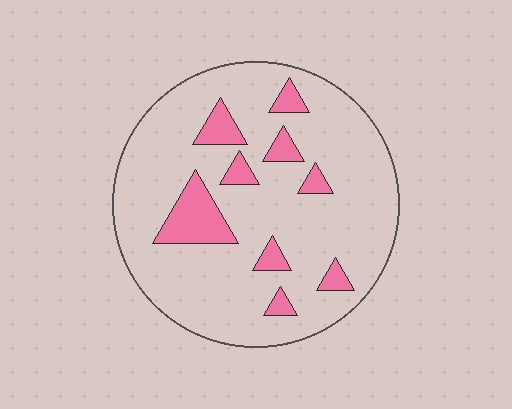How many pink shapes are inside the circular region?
9.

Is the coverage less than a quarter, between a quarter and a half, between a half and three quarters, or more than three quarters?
Less than a quarter.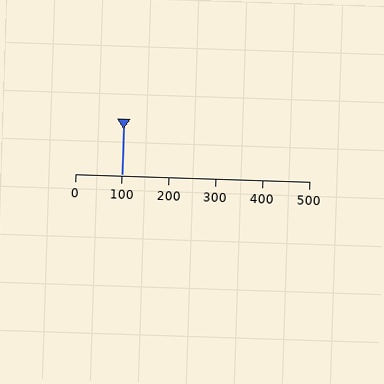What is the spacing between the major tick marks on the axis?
The major ticks are spaced 100 apart.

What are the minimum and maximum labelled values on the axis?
The axis runs from 0 to 500.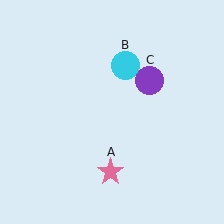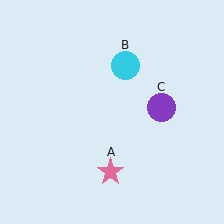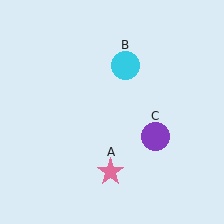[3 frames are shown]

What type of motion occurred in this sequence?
The purple circle (object C) rotated clockwise around the center of the scene.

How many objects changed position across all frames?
1 object changed position: purple circle (object C).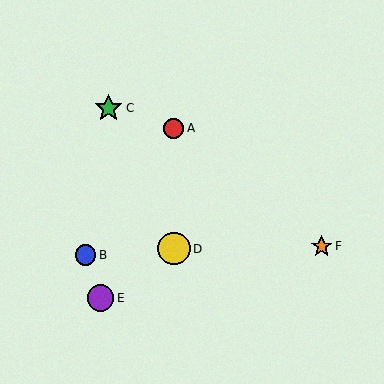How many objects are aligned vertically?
2 objects (A, D) are aligned vertically.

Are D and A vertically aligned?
Yes, both are at x≈174.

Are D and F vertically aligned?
No, D is at x≈174 and F is at x≈322.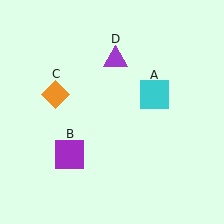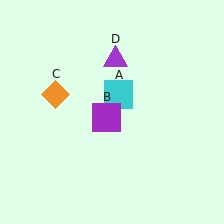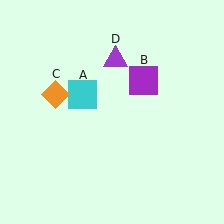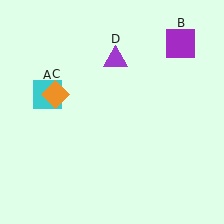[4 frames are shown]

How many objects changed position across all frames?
2 objects changed position: cyan square (object A), purple square (object B).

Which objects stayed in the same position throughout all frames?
Orange diamond (object C) and purple triangle (object D) remained stationary.